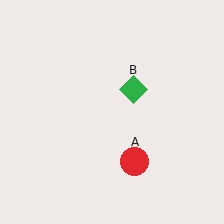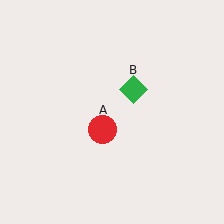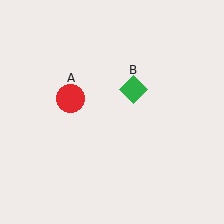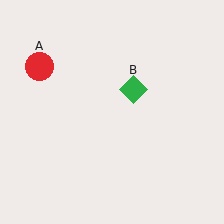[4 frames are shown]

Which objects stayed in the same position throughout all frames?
Green diamond (object B) remained stationary.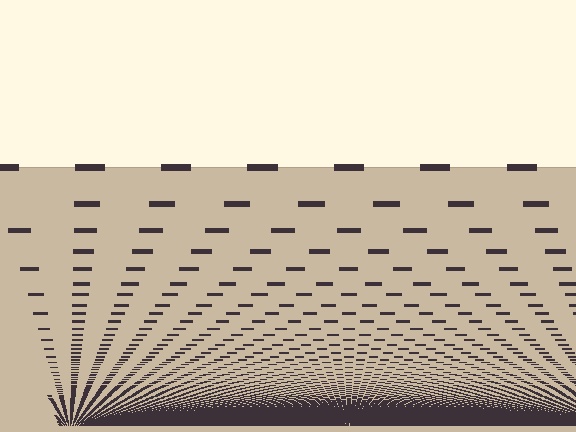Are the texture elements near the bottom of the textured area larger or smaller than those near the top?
Smaller. The gradient is inverted — elements near the bottom are smaller and denser.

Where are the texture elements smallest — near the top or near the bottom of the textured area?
Near the bottom.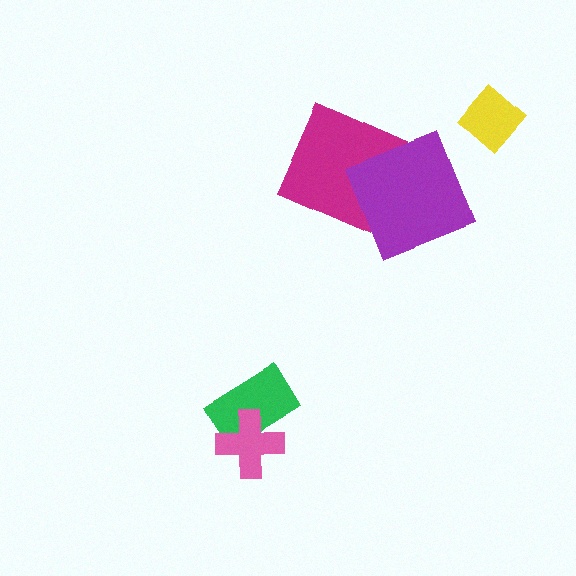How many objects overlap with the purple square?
1 object overlaps with the purple square.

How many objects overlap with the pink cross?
1 object overlaps with the pink cross.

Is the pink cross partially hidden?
No, no other shape covers it.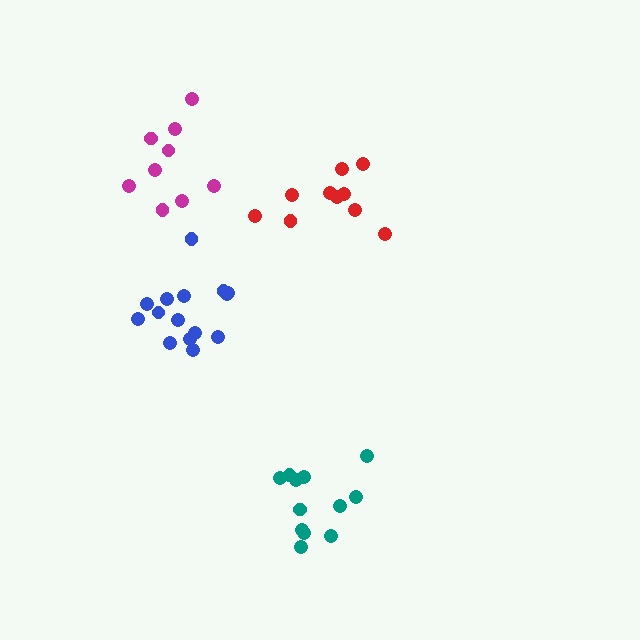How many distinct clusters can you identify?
There are 4 distinct clusters.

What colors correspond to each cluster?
The clusters are colored: red, blue, teal, magenta.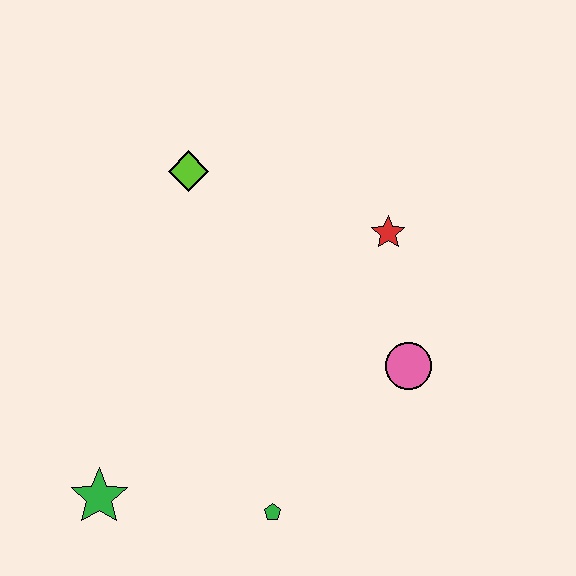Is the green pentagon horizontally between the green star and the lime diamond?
No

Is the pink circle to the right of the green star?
Yes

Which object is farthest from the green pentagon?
The lime diamond is farthest from the green pentagon.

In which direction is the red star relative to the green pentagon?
The red star is above the green pentagon.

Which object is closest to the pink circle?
The red star is closest to the pink circle.